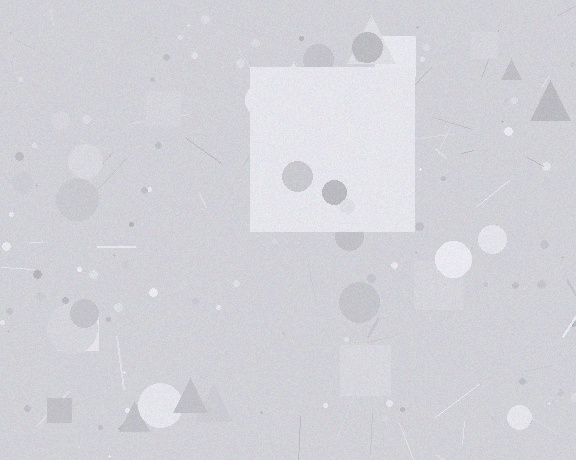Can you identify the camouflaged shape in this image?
The camouflaged shape is a square.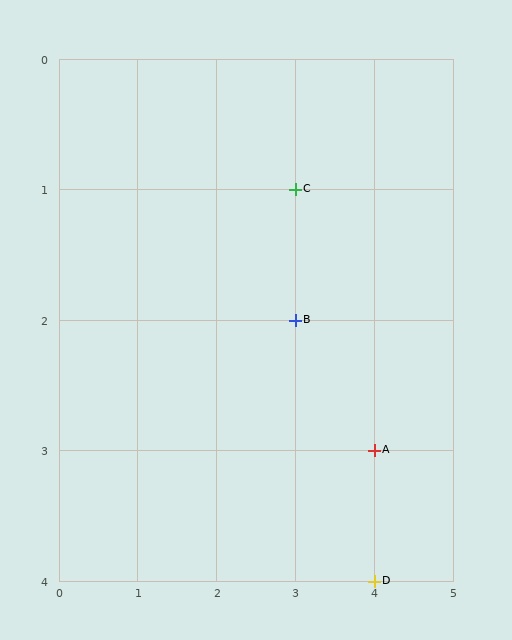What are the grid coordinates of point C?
Point C is at grid coordinates (3, 1).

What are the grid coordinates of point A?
Point A is at grid coordinates (4, 3).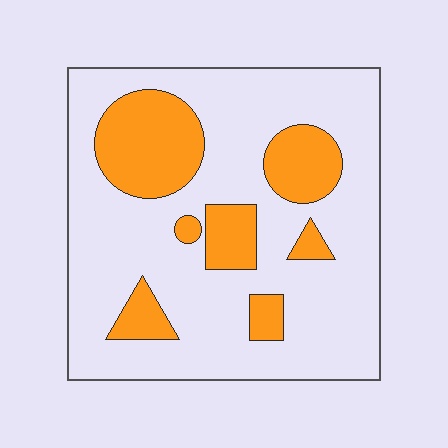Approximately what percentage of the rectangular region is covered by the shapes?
Approximately 25%.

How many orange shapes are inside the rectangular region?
7.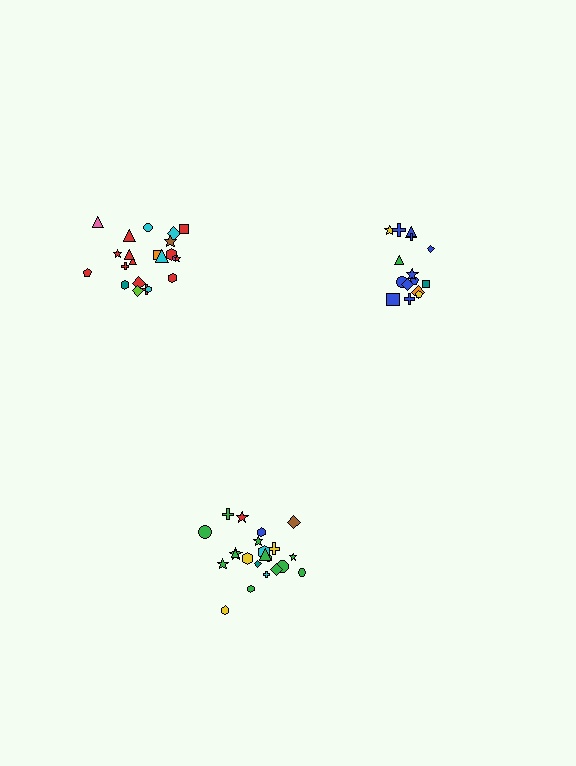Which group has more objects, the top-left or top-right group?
The top-left group.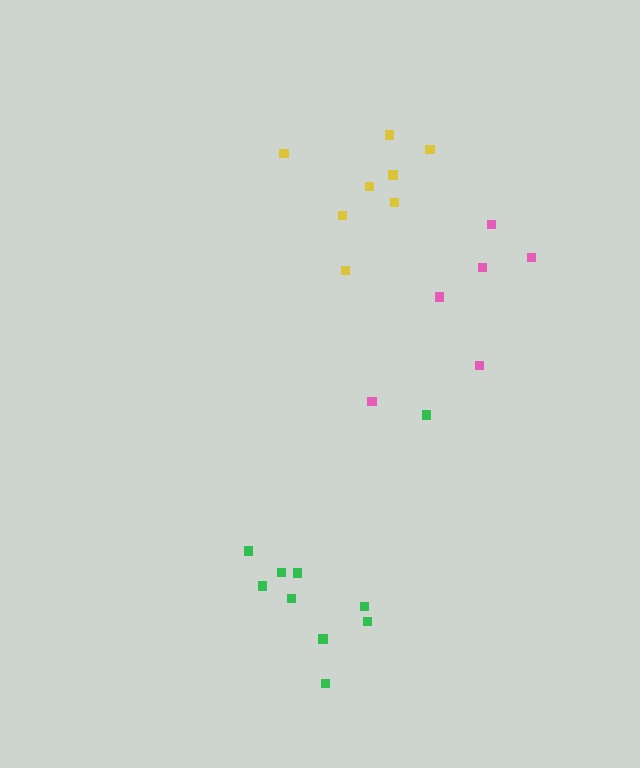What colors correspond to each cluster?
The clusters are colored: yellow, green, pink.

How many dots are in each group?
Group 1: 8 dots, Group 2: 10 dots, Group 3: 6 dots (24 total).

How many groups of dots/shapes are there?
There are 3 groups.